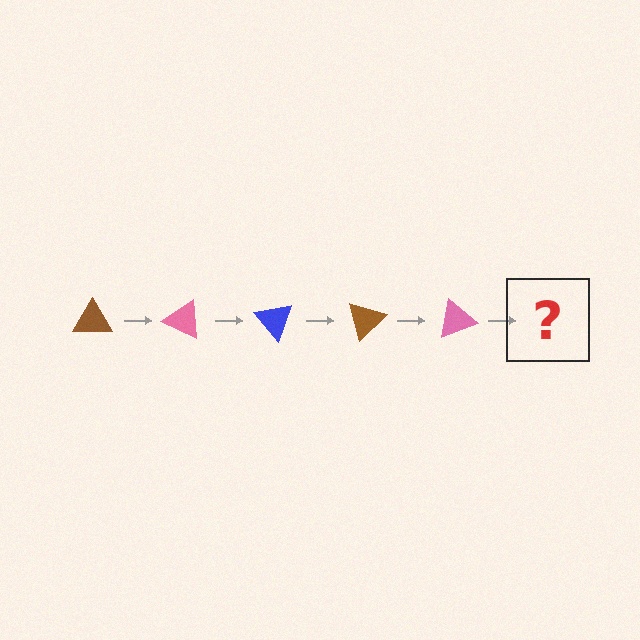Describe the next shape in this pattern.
It should be a blue triangle, rotated 125 degrees from the start.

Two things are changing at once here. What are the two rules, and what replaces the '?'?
The two rules are that it rotates 25 degrees each step and the color cycles through brown, pink, and blue. The '?' should be a blue triangle, rotated 125 degrees from the start.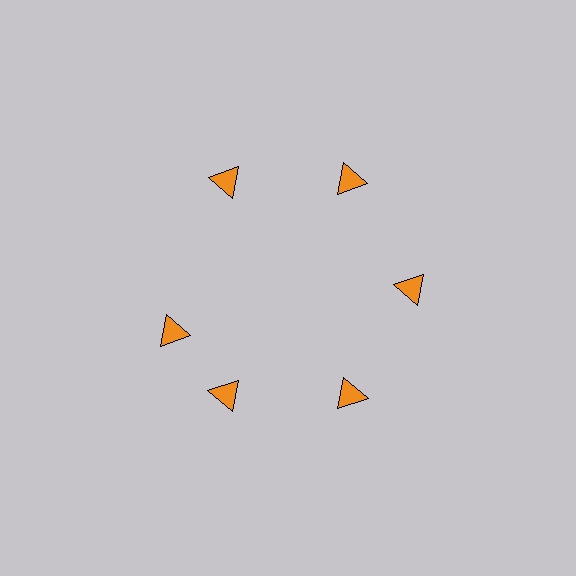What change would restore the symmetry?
The symmetry would be restored by rotating it back into even spacing with its neighbors so that all 6 triangles sit at equal angles and equal distance from the center.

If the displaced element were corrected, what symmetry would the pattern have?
It would have 6-fold rotational symmetry — the pattern would map onto itself every 60 degrees.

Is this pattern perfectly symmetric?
No. The 6 orange triangles are arranged in a ring, but one element near the 9 o'clock position is rotated out of alignment along the ring, breaking the 6-fold rotational symmetry.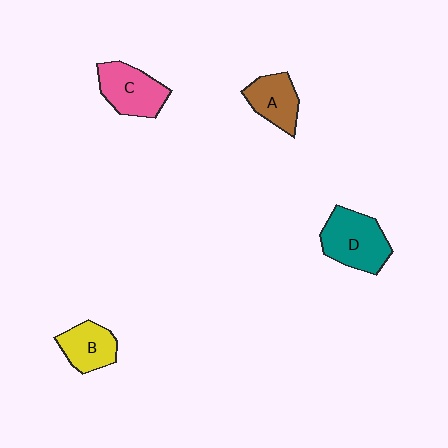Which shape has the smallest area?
Shape B (yellow).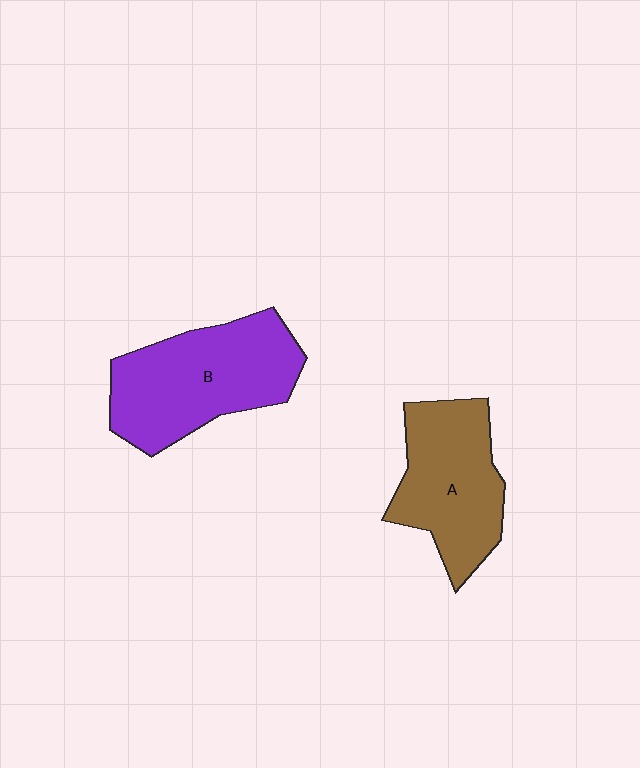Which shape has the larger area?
Shape B (purple).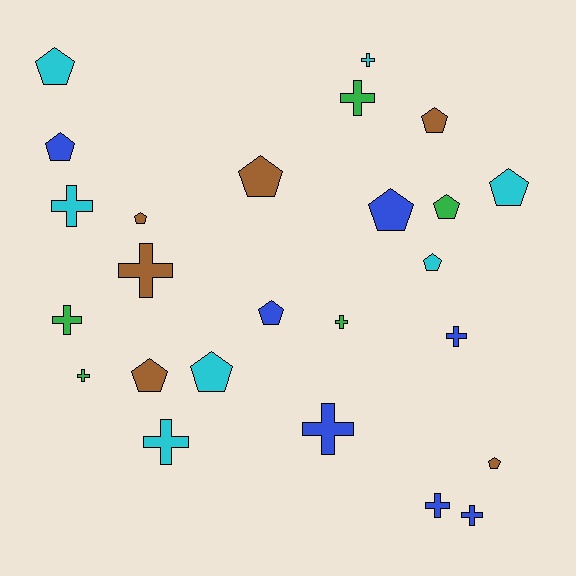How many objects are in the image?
There are 25 objects.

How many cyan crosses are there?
There are 3 cyan crosses.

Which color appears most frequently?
Blue, with 7 objects.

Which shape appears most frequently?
Pentagon, with 13 objects.